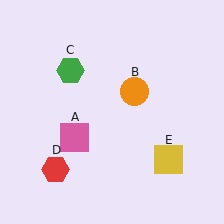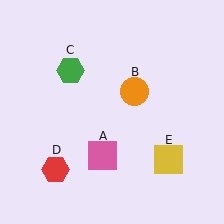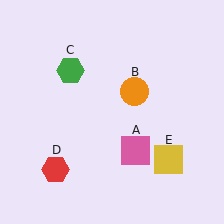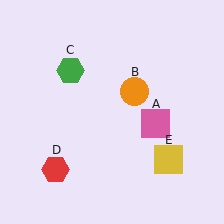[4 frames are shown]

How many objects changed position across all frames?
1 object changed position: pink square (object A).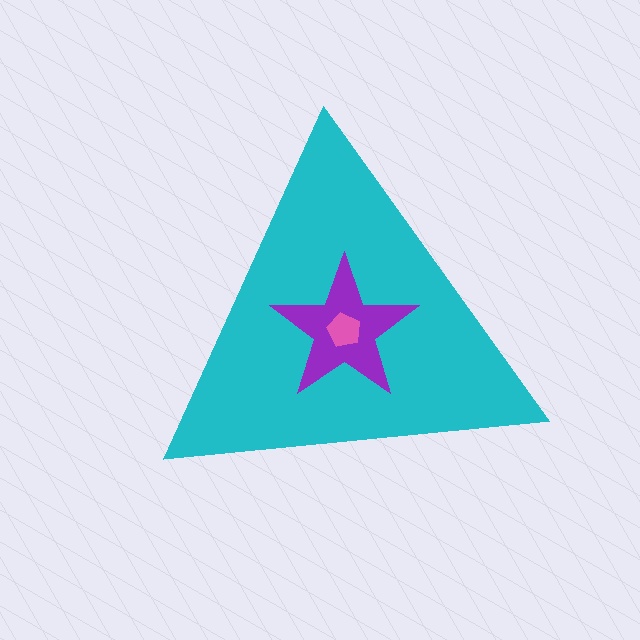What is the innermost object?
The pink pentagon.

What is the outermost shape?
The cyan triangle.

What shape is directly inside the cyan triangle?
The purple star.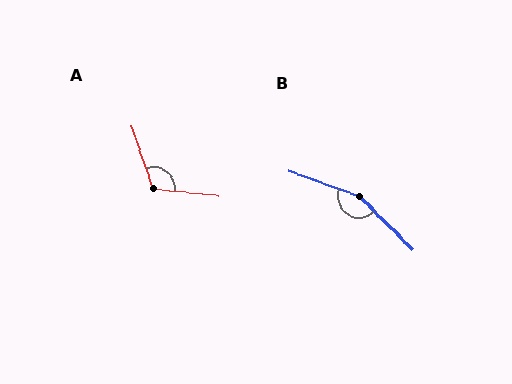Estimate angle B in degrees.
Approximately 155 degrees.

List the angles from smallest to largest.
A (115°), B (155°).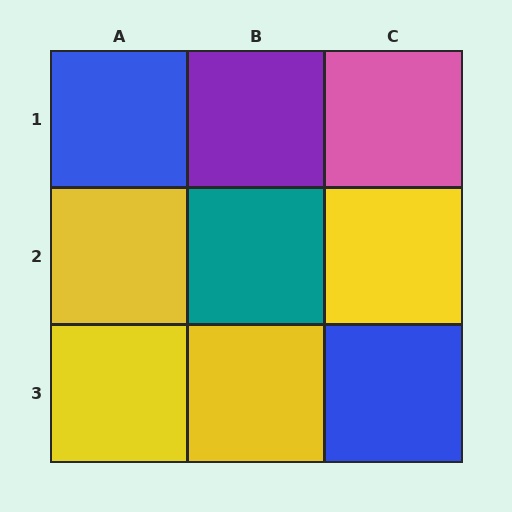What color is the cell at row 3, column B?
Yellow.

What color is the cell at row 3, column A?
Yellow.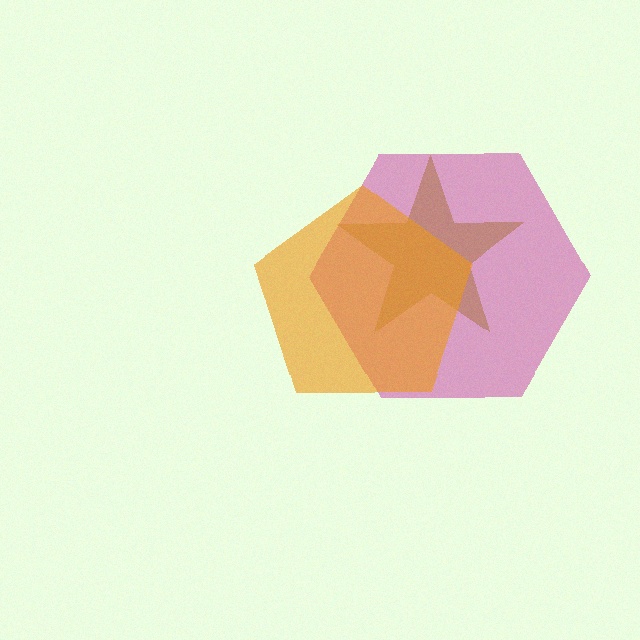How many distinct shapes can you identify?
There are 3 distinct shapes: a magenta hexagon, a brown star, an orange pentagon.